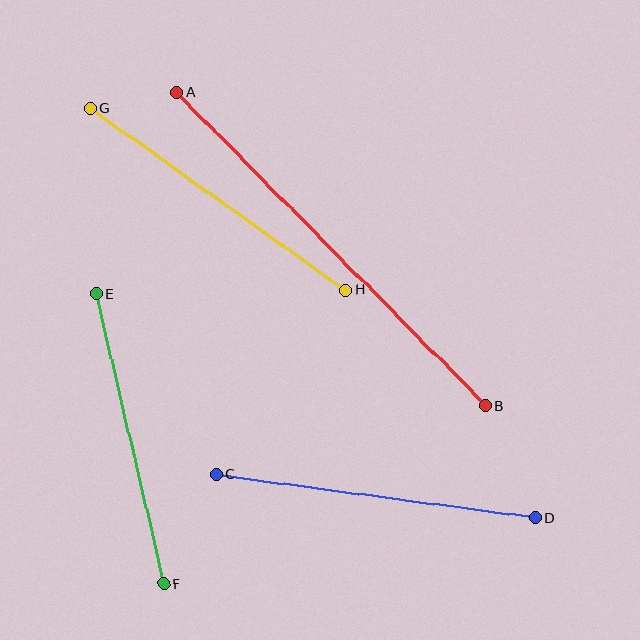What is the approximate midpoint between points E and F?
The midpoint is at approximately (130, 439) pixels.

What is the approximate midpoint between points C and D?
The midpoint is at approximately (375, 496) pixels.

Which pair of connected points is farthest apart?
Points A and B are farthest apart.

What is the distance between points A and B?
The distance is approximately 440 pixels.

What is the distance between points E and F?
The distance is approximately 298 pixels.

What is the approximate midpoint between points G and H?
The midpoint is at approximately (218, 199) pixels.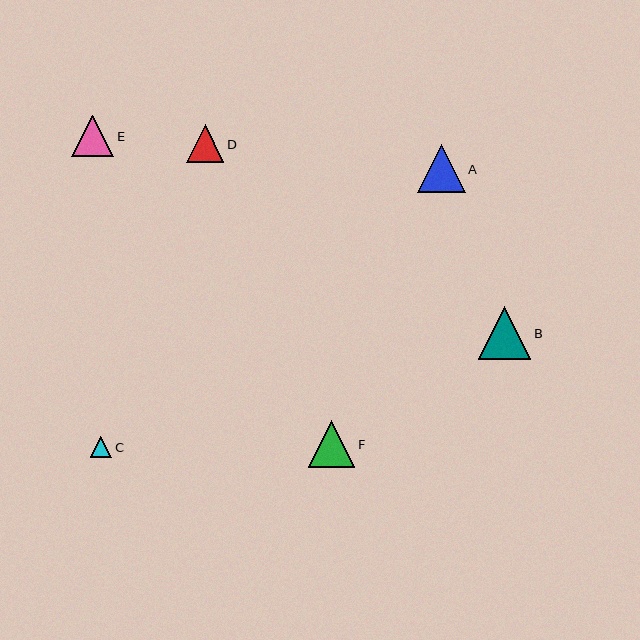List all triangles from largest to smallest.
From largest to smallest: B, A, F, E, D, C.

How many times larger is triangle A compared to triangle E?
Triangle A is approximately 1.1 times the size of triangle E.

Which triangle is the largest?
Triangle B is the largest with a size of approximately 53 pixels.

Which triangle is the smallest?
Triangle C is the smallest with a size of approximately 22 pixels.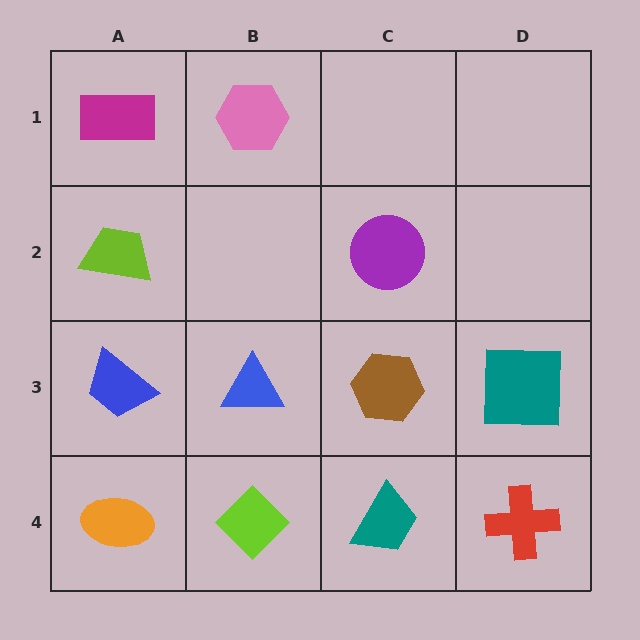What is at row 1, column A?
A magenta rectangle.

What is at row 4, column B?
A lime diamond.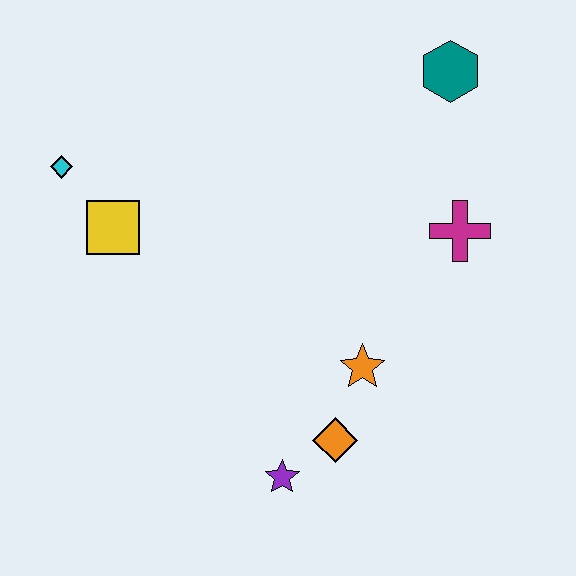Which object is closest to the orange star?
The orange diamond is closest to the orange star.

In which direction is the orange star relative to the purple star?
The orange star is above the purple star.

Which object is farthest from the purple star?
The teal hexagon is farthest from the purple star.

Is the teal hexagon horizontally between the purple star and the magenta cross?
Yes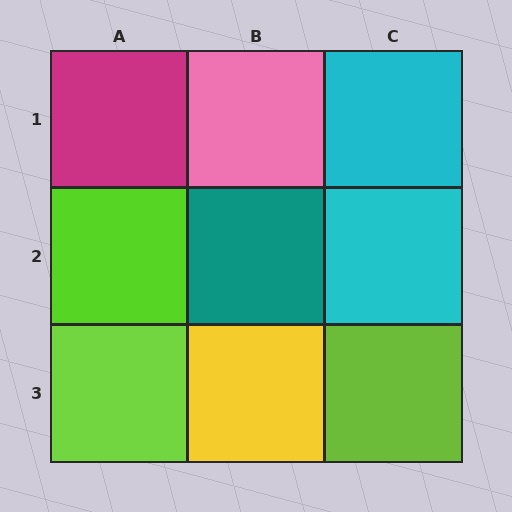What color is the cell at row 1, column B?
Pink.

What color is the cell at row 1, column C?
Cyan.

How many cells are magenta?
1 cell is magenta.